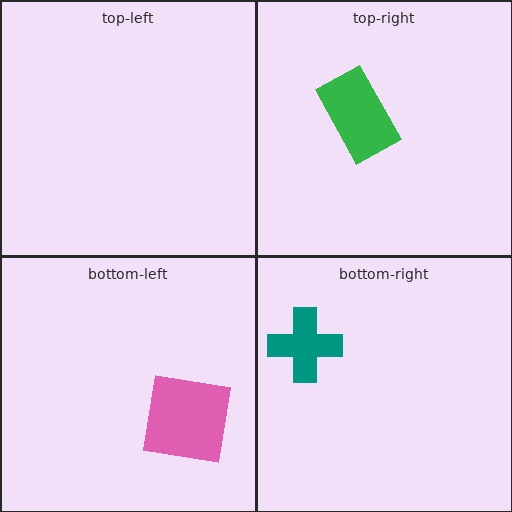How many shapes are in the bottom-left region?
1.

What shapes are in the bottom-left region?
The pink square.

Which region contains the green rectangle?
The top-right region.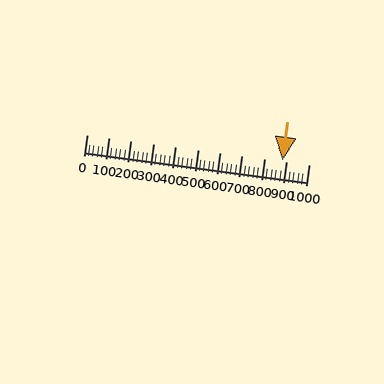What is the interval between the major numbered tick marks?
The major tick marks are spaced 100 units apart.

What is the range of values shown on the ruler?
The ruler shows values from 0 to 1000.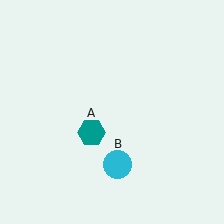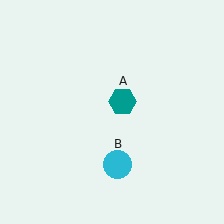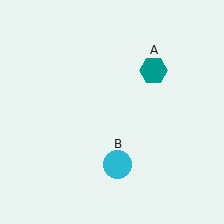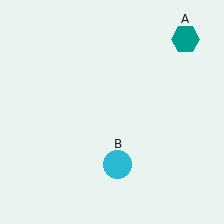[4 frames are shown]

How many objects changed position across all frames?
1 object changed position: teal hexagon (object A).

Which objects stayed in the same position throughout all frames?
Cyan circle (object B) remained stationary.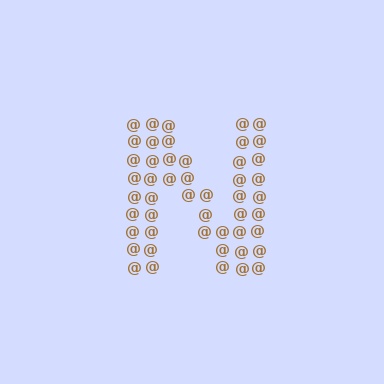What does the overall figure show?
The overall figure shows the letter N.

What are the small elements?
The small elements are at signs.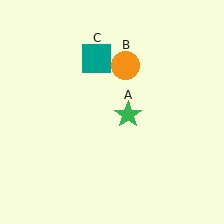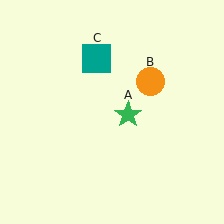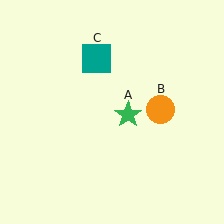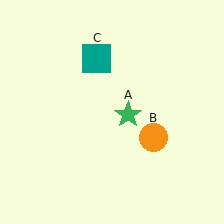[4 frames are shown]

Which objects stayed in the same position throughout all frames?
Green star (object A) and teal square (object C) remained stationary.